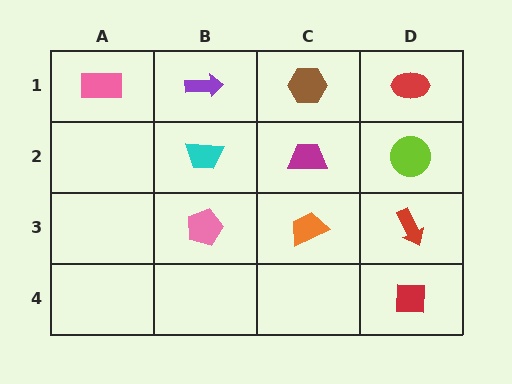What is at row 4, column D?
A red square.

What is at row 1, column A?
A pink rectangle.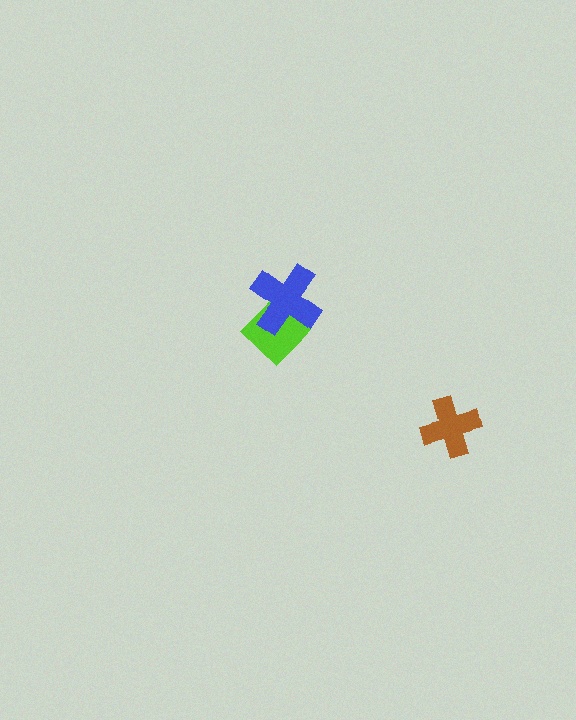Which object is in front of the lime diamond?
The blue cross is in front of the lime diamond.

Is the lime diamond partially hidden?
Yes, it is partially covered by another shape.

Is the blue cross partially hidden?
No, no other shape covers it.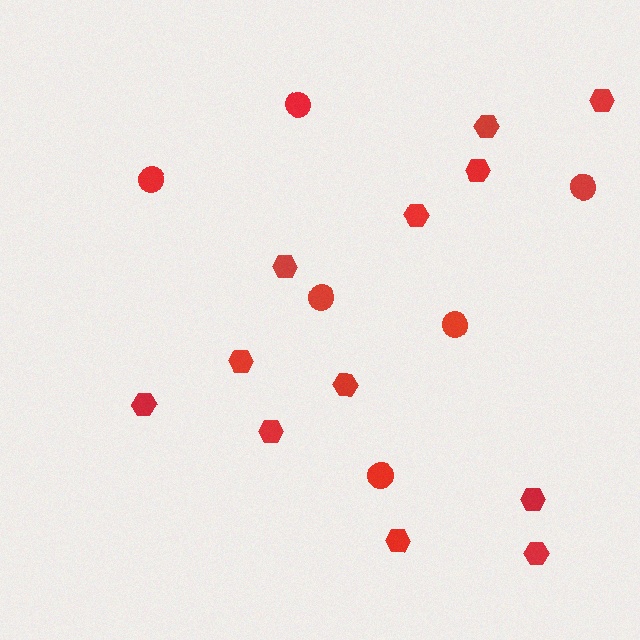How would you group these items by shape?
There are 2 groups: one group of hexagons (12) and one group of circles (6).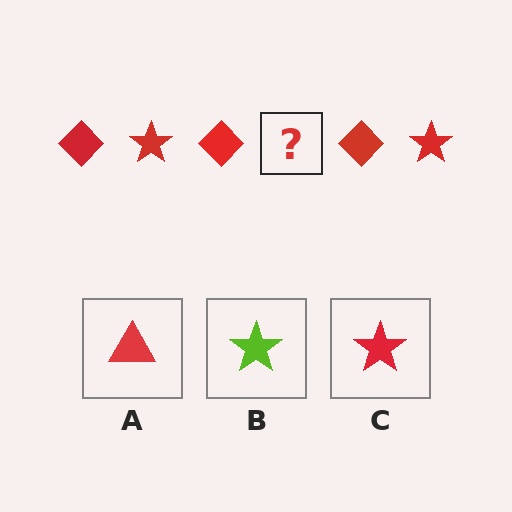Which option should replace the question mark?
Option C.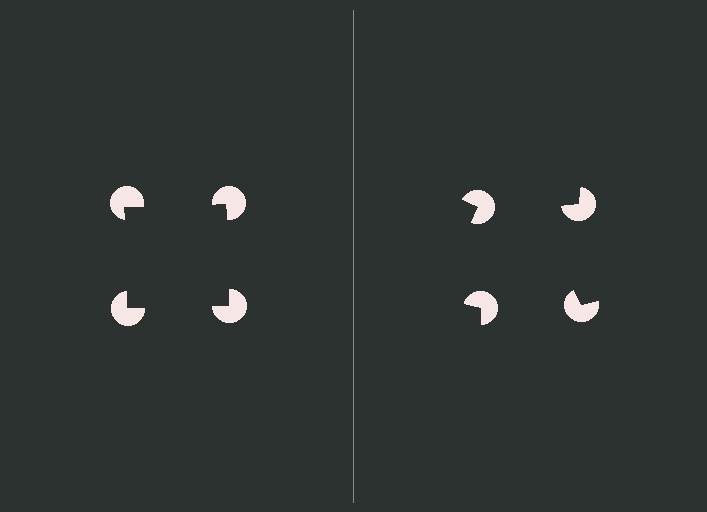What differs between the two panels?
The pac-man discs are positioned identically on both sides; only the wedge orientations differ. On the left they align to a square; on the right they are misaligned.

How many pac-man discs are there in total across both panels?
8 — 4 on each side.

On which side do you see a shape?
An illusory square appears on the left side. On the right side the wedge cuts are rotated, so no coherent shape forms.